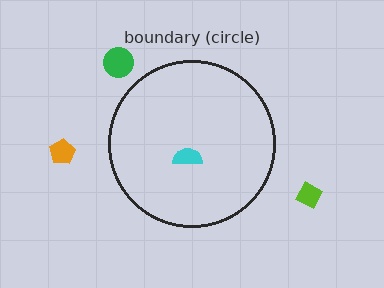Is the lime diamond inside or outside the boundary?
Outside.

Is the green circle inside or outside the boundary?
Outside.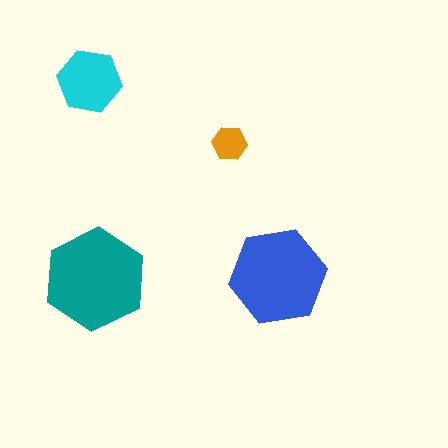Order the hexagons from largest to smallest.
the teal one, the blue one, the cyan one, the orange one.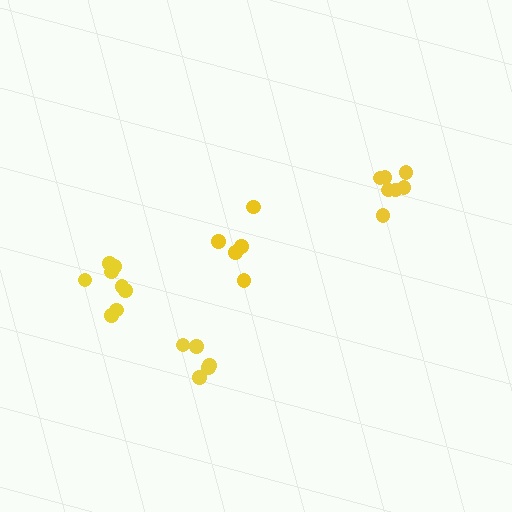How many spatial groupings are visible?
There are 4 spatial groupings.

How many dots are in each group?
Group 1: 5 dots, Group 2: 7 dots, Group 3: 8 dots, Group 4: 6 dots (26 total).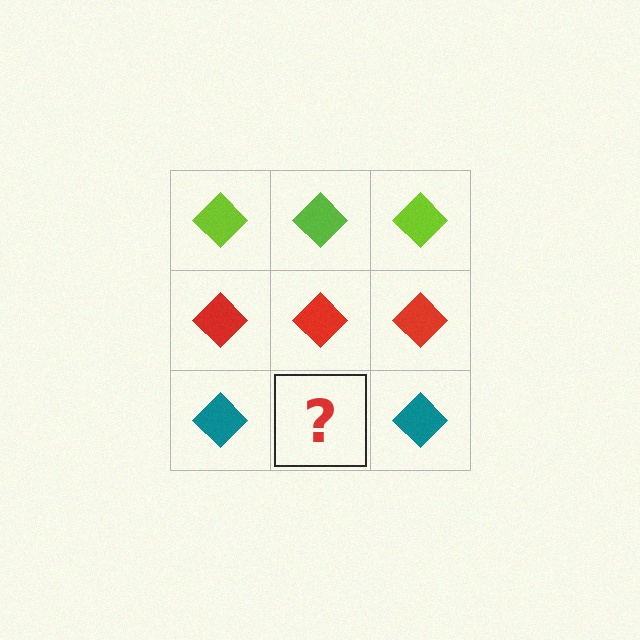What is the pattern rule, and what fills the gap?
The rule is that each row has a consistent color. The gap should be filled with a teal diamond.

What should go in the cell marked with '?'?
The missing cell should contain a teal diamond.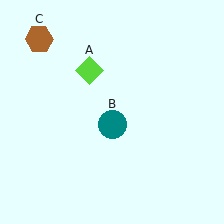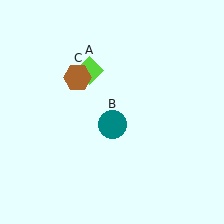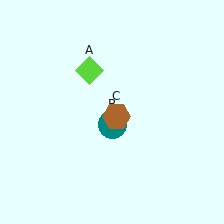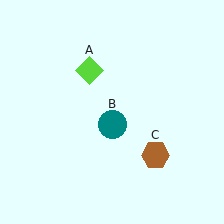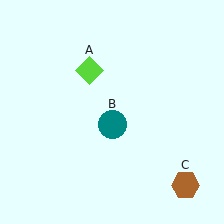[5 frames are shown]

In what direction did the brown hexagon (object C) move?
The brown hexagon (object C) moved down and to the right.